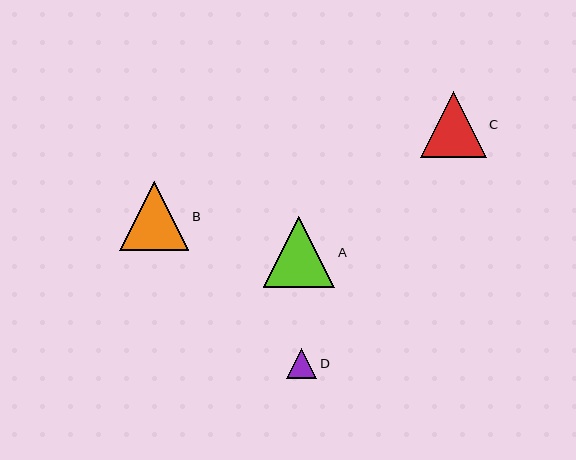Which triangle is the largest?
Triangle A is the largest with a size of approximately 71 pixels.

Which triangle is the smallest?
Triangle D is the smallest with a size of approximately 30 pixels.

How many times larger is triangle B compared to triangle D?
Triangle B is approximately 2.3 times the size of triangle D.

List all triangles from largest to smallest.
From largest to smallest: A, B, C, D.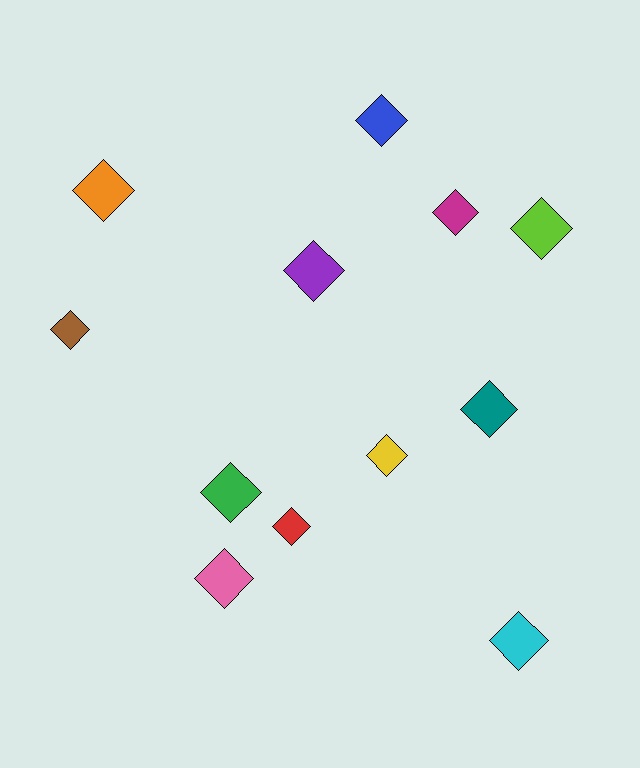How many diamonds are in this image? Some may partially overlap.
There are 12 diamonds.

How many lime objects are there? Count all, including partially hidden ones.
There is 1 lime object.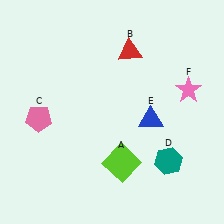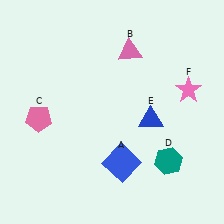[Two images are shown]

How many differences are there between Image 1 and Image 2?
There are 2 differences between the two images.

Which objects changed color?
A changed from lime to blue. B changed from red to pink.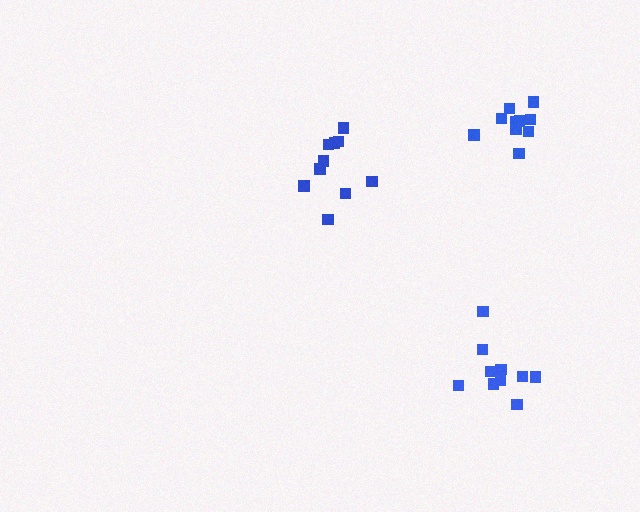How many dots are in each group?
Group 1: 10 dots, Group 2: 10 dots, Group 3: 10 dots (30 total).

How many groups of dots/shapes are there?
There are 3 groups.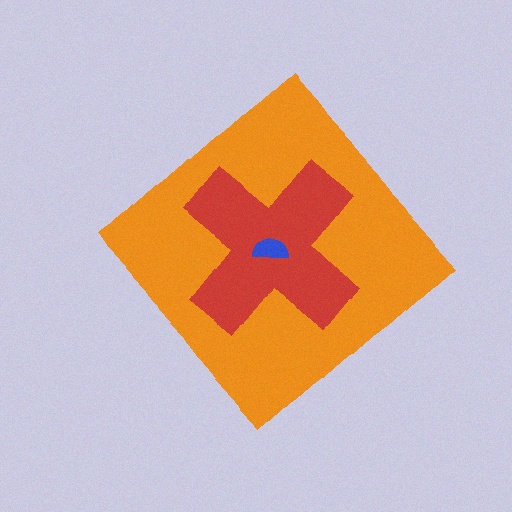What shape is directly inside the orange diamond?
The red cross.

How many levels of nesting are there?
3.